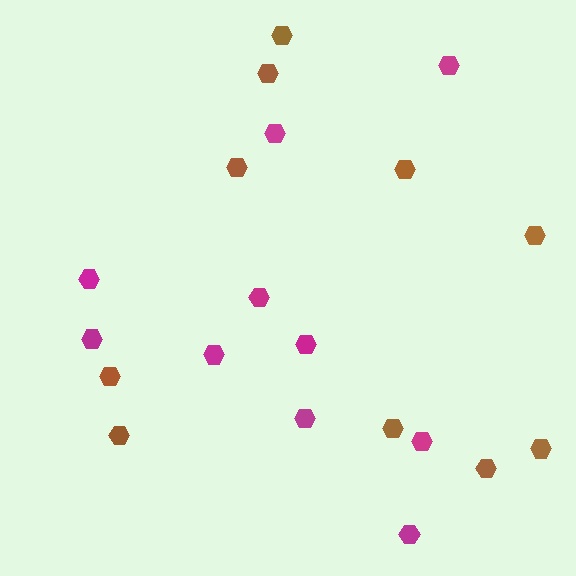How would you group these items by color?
There are 2 groups: one group of magenta hexagons (10) and one group of brown hexagons (10).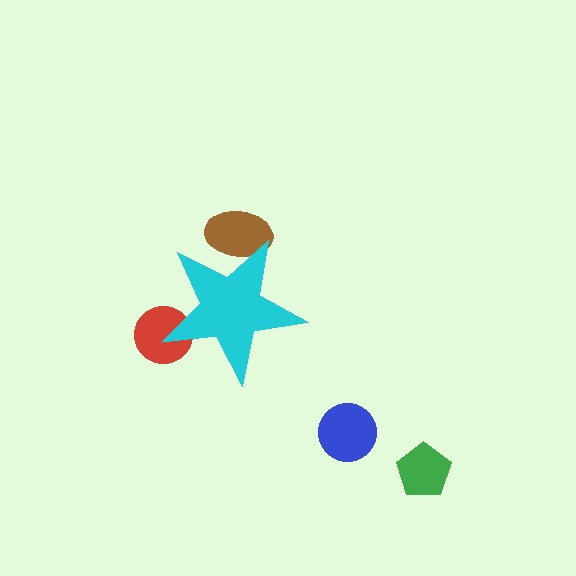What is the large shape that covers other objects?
A cyan star.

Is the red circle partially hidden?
Yes, the red circle is partially hidden behind the cyan star.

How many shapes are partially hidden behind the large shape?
2 shapes are partially hidden.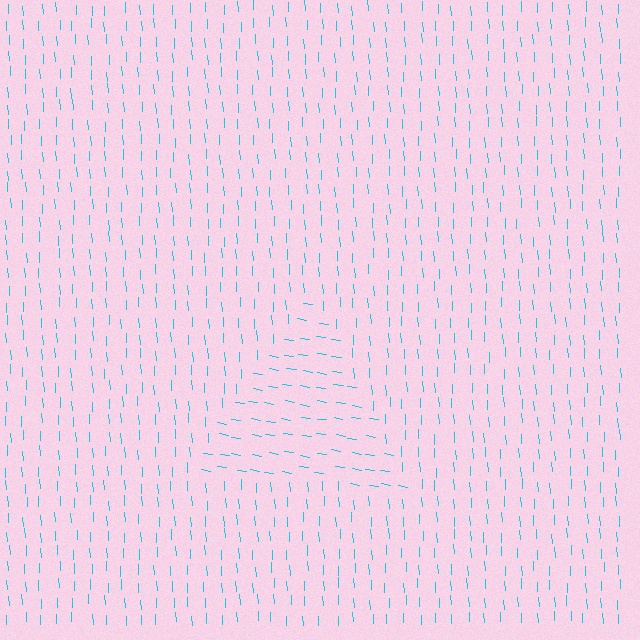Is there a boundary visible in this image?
Yes, there is a texture boundary formed by a change in line orientation.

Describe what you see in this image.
The image is filled with small cyan line segments. A triangle region in the image has lines oriented differently from the surrounding lines, creating a visible texture boundary.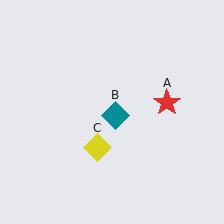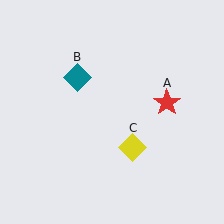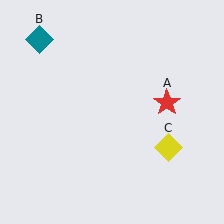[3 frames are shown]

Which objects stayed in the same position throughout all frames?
Red star (object A) remained stationary.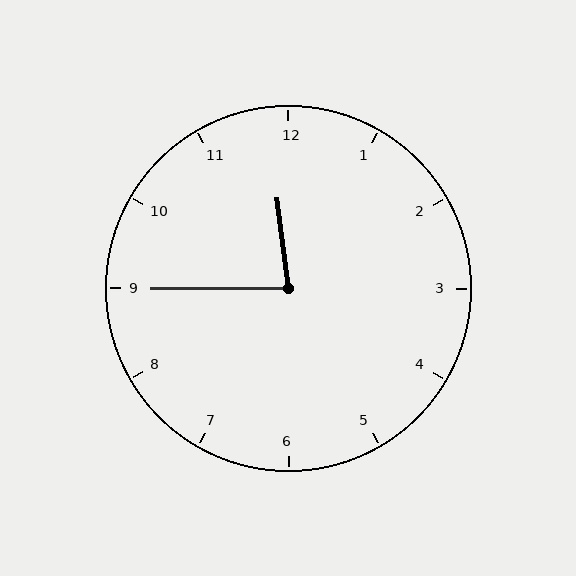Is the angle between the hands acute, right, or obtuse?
It is acute.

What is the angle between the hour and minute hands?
Approximately 82 degrees.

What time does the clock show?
11:45.